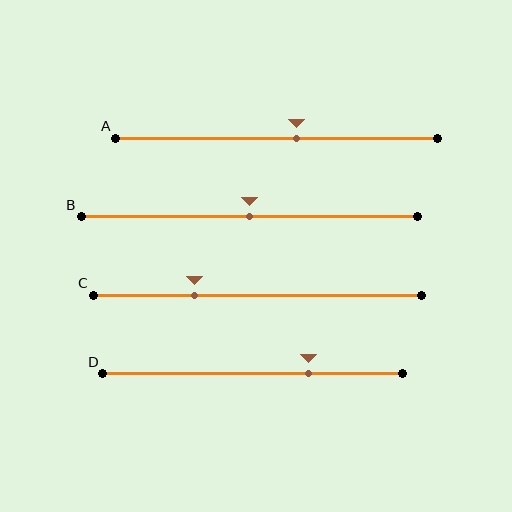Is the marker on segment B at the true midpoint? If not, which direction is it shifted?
Yes, the marker on segment B is at the true midpoint.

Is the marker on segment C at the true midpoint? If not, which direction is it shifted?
No, the marker on segment C is shifted to the left by about 19% of the segment length.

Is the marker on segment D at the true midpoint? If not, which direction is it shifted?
No, the marker on segment D is shifted to the right by about 19% of the segment length.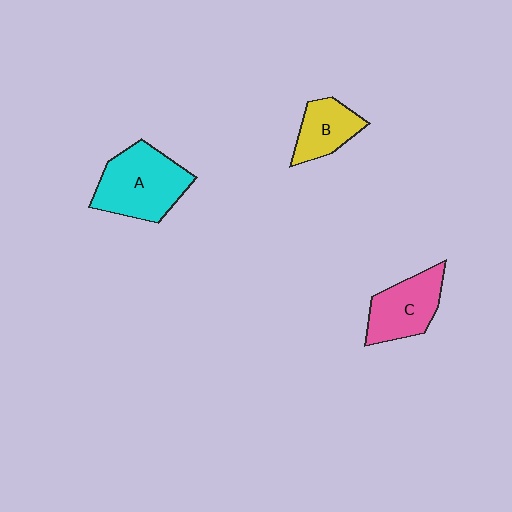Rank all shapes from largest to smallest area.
From largest to smallest: A (cyan), C (pink), B (yellow).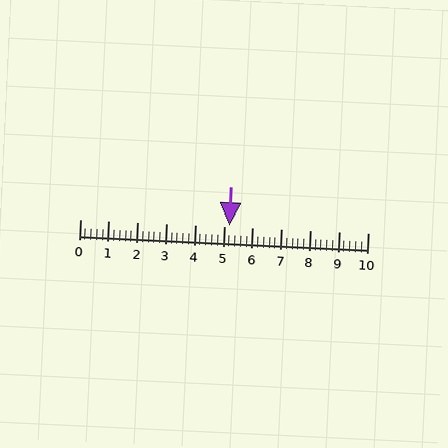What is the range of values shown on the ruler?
The ruler shows values from 0 to 10.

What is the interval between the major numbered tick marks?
The major tick marks are spaced 1 units apart.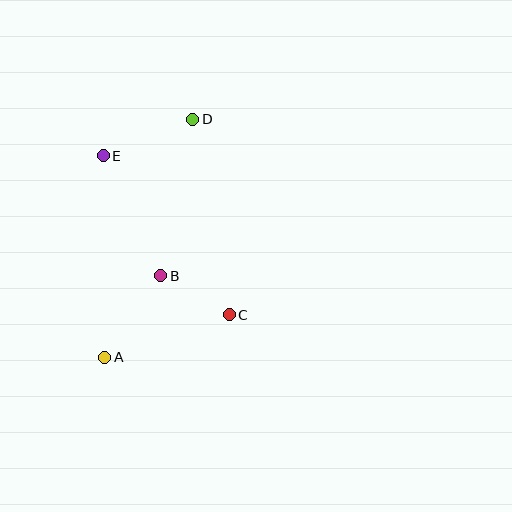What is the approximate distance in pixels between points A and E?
The distance between A and E is approximately 202 pixels.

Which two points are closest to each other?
Points B and C are closest to each other.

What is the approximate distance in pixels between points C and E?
The distance between C and E is approximately 203 pixels.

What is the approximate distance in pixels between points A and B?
The distance between A and B is approximately 99 pixels.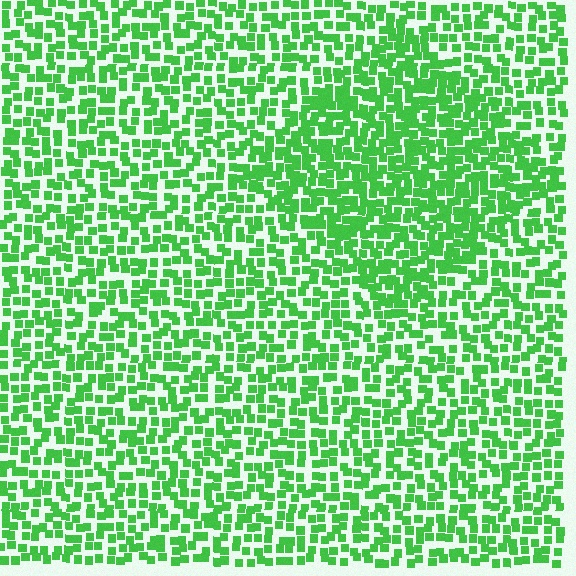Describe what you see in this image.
The image contains small green elements arranged at two different densities. A diamond-shaped region is visible where the elements are more densely packed than the surrounding area.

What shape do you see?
I see a diamond.